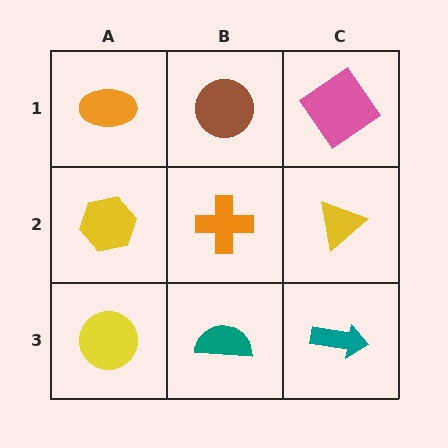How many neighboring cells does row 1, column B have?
3.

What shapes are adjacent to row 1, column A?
A yellow hexagon (row 2, column A), a brown circle (row 1, column B).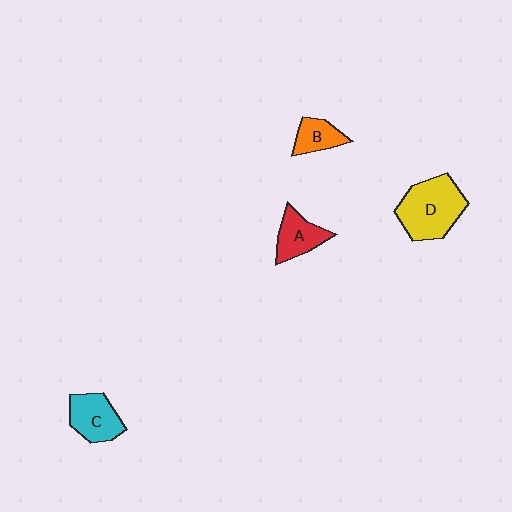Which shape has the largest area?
Shape D (yellow).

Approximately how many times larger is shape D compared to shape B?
Approximately 2.3 times.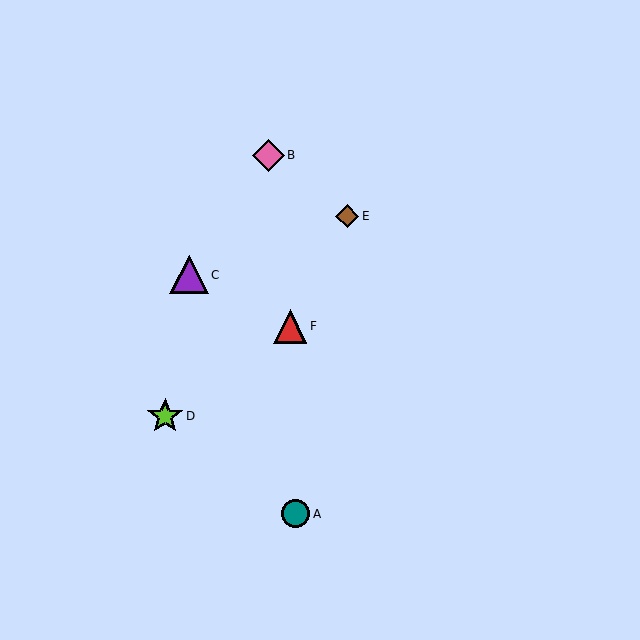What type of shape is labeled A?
Shape A is a teal circle.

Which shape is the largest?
The purple triangle (labeled C) is the largest.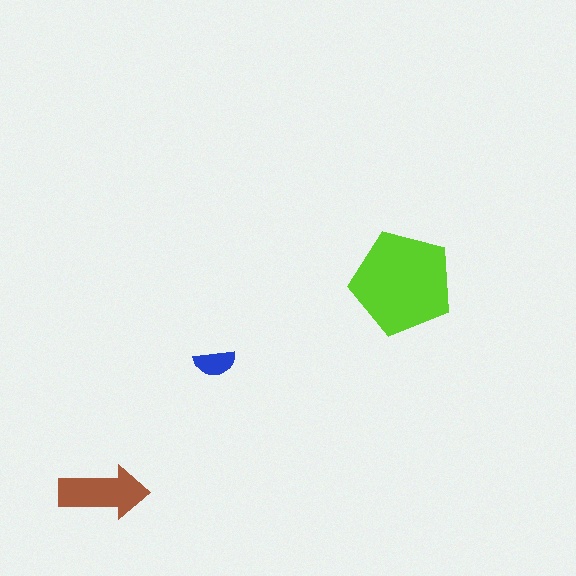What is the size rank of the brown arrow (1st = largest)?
2nd.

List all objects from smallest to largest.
The blue semicircle, the brown arrow, the lime pentagon.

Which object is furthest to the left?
The brown arrow is leftmost.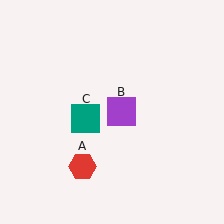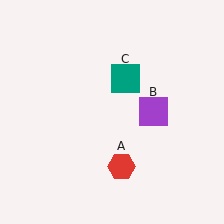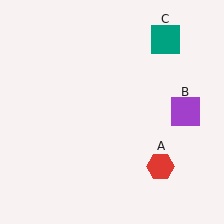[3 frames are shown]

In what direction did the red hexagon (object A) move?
The red hexagon (object A) moved right.